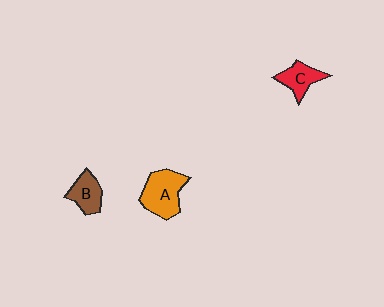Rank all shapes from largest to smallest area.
From largest to smallest: A (orange), B (brown), C (red).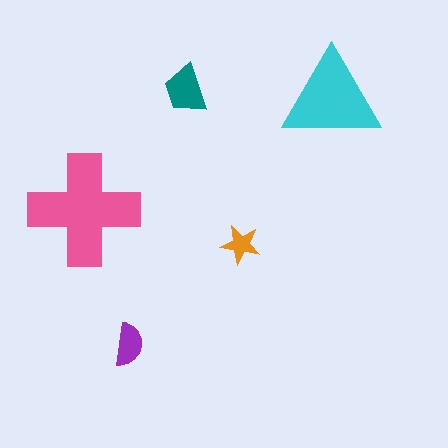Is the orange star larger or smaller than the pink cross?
Smaller.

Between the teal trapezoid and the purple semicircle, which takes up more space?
The teal trapezoid.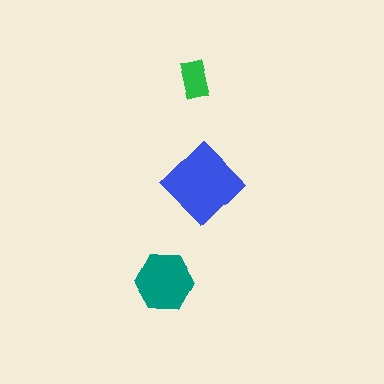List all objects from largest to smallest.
The blue diamond, the teal hexagon, the green rectangle.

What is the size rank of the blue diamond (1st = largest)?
1st.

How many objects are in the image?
There are 3 objects in the image.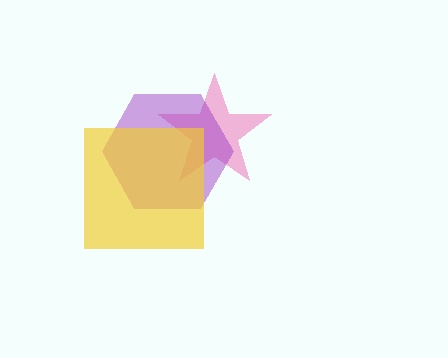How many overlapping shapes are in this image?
There are 3 overlapping shapes in the image.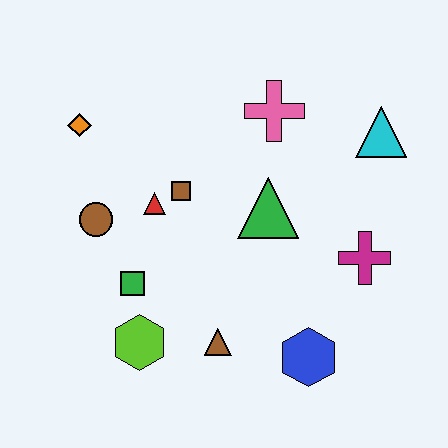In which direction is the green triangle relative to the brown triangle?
The green triangle is above the brown triangle.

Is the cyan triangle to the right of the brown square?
Yes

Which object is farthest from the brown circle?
The cyan triangle is farthest from the brown circle.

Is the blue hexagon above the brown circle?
No